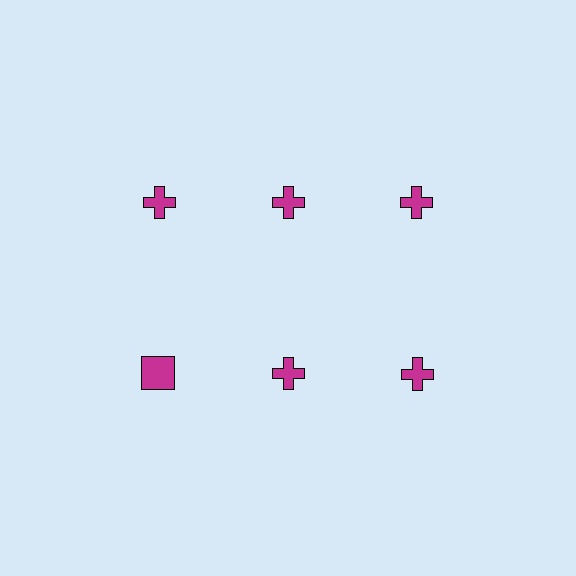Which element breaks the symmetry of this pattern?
The magenta square in the second row, leftmost column breaks the symmetry. All other shapes are magenta crosses.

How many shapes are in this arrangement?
There are 6 shapes arranged in a grid pattern.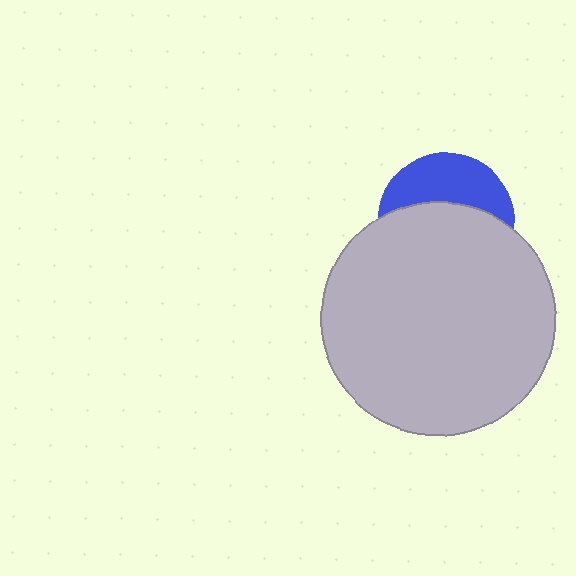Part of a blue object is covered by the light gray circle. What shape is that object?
It is a circle.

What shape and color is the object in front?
The object in front is a light gray circle.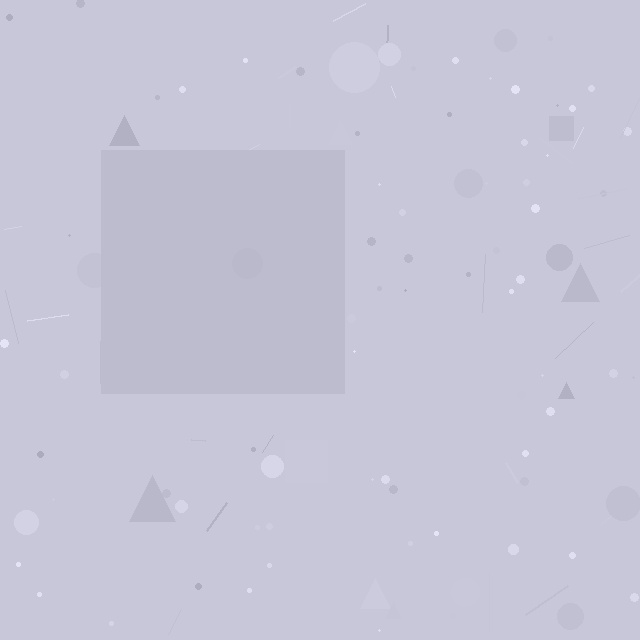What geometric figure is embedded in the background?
A square is embedded in the background.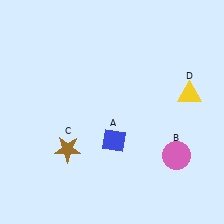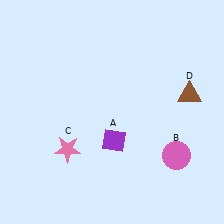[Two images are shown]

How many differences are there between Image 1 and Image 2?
There are 3 differences between the two images.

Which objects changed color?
A changed from blue to purple. C changed from brown to pink. D changed from yellow to brown.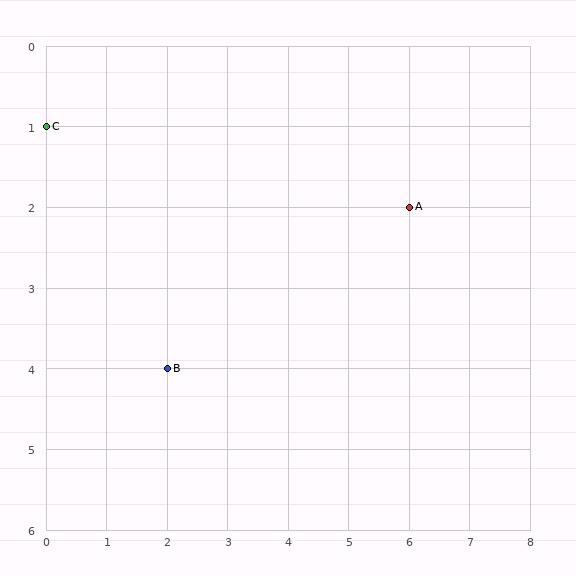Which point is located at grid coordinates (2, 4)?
Point B is at (2, 4).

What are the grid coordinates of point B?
Point B is at grid coordinates (2, 4).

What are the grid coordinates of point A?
Point A is at grid coordinates (6, 2).